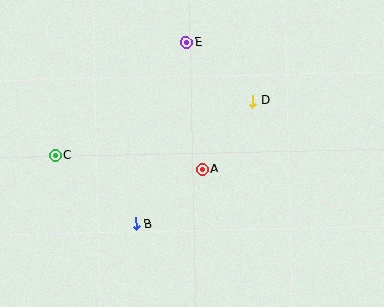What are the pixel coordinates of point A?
Point A is at (202, 169).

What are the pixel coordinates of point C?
Point C is at (55, 155).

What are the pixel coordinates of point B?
Point B is at (136, 224).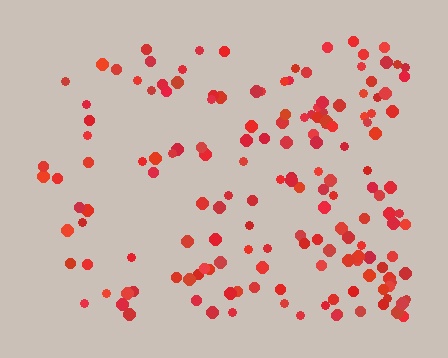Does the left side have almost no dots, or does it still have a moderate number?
Still a moderate number, just noticeably fewer than the right.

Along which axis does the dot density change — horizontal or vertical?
Horizontal.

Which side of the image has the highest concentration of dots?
The right.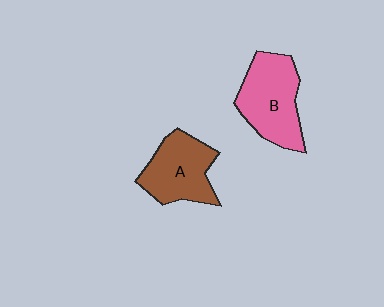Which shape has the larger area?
Shape B (pink).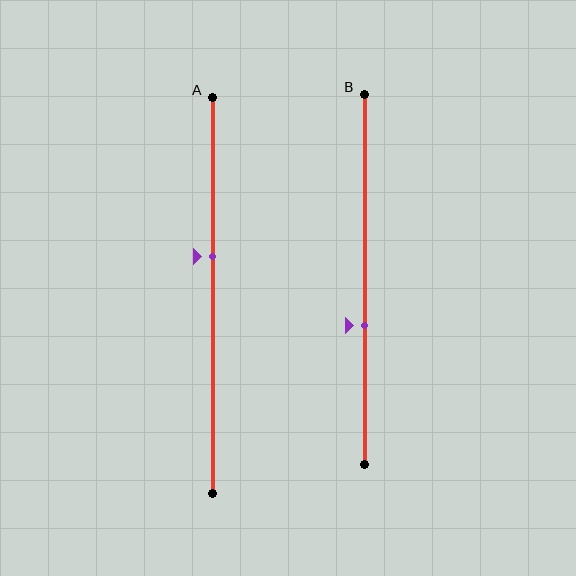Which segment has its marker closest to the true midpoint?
Segment A has its marker closest to the true midpoint.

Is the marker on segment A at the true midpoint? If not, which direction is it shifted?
No, the marker on segment A is shifted upward by about 10% of the segment length.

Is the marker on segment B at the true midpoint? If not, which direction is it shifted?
No, the marker on segment B is shifted downward by about 12% of the segment length.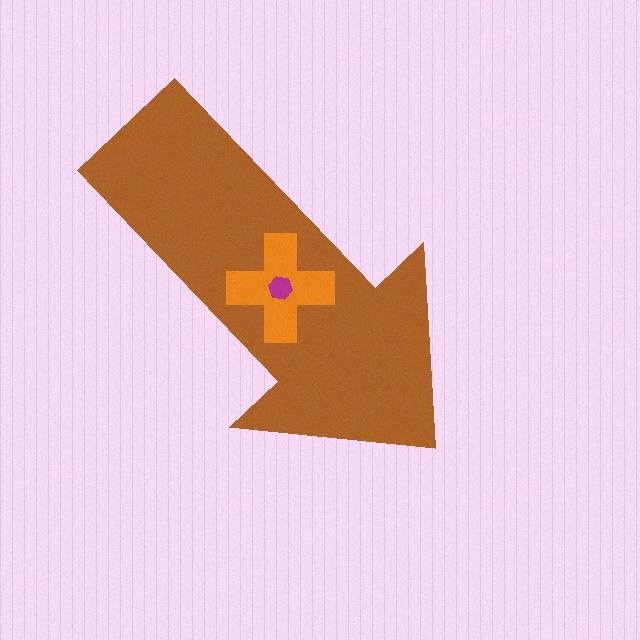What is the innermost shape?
The magenta hexagon.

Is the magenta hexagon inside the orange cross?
Yes.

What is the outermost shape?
The brown arrow.